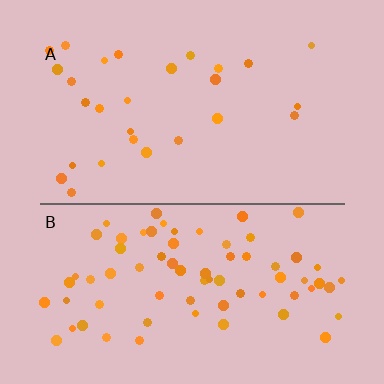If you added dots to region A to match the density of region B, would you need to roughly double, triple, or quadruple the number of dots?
Approximately triple.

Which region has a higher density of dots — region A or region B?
B (the bottom).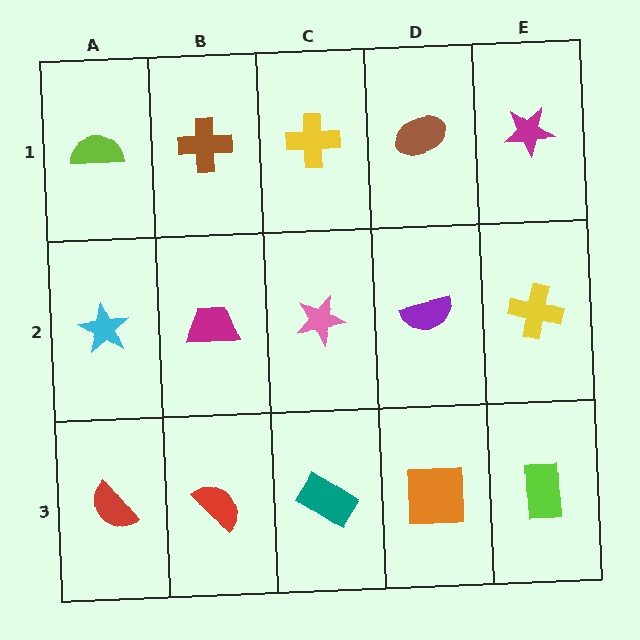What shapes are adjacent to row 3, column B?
A magenta trapezoid (row 2, column B), a red semicircle (row 3, column A), a teal rectangle (row 3, column C).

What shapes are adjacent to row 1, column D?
A purple semicircle (row 2, column D), a yellow cross (row 1, column C), a magenta star (row 1, column E).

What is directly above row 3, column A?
A cyan star.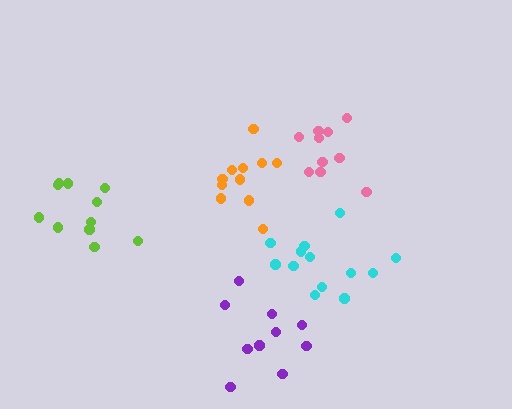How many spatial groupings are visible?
There are 5 spatial groupings.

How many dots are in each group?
Group 1: 10 dots, Group 2: 11 dots, Group 3: 10 dots, Group 4: 13 dots, Group 5: 11 dots (55 total).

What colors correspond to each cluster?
The clusters are colored: pink, orange, purple, cyan, lime.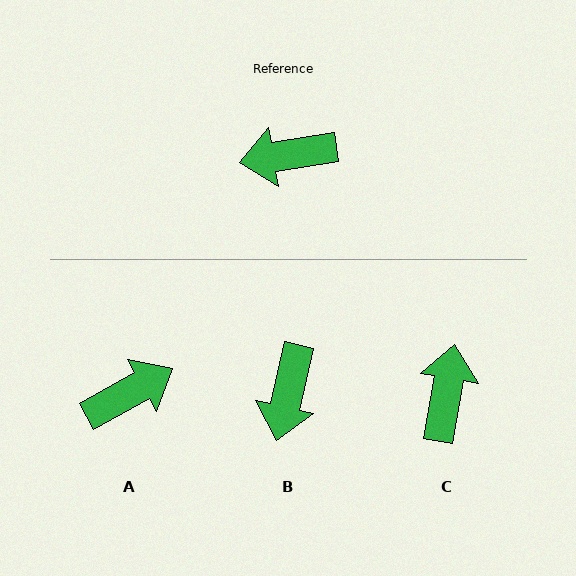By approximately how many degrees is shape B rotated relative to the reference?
Approximately 68 degrees counter-clockwise.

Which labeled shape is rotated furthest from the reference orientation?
A, about 160 degrees away.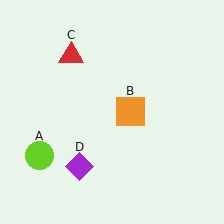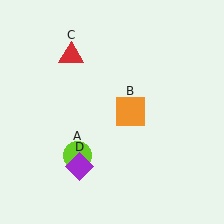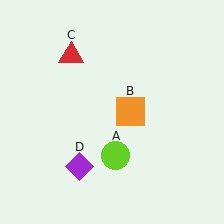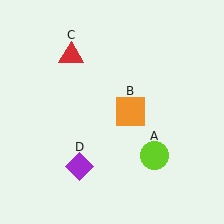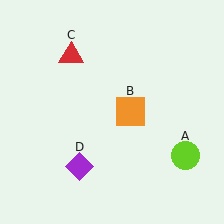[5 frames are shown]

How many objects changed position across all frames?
1 object changed position: lime circle (object A).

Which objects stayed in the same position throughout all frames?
Orange square (object B) and red triangle (object C) and purple diamond (object D) remained stationary.